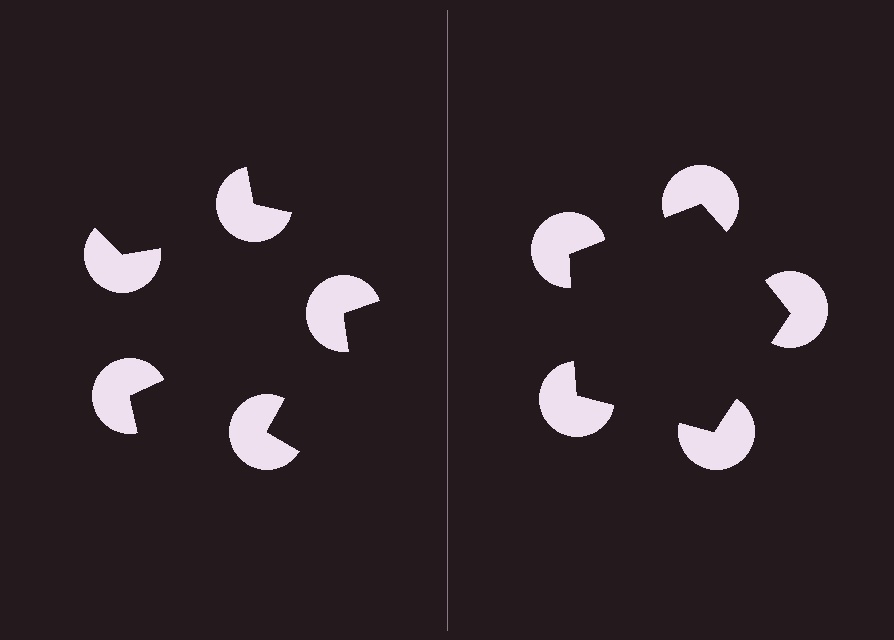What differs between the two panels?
The pac-man discs are positioned identically on both sides; only the wedge orientations differ. On the right they align to a pentagon; on the left they are misaligned.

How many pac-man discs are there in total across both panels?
10 — 5 on each side.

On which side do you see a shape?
An illusory pentagon appears on the right side. On the left side the wedge cuts are rotated, so no coherent shape forms.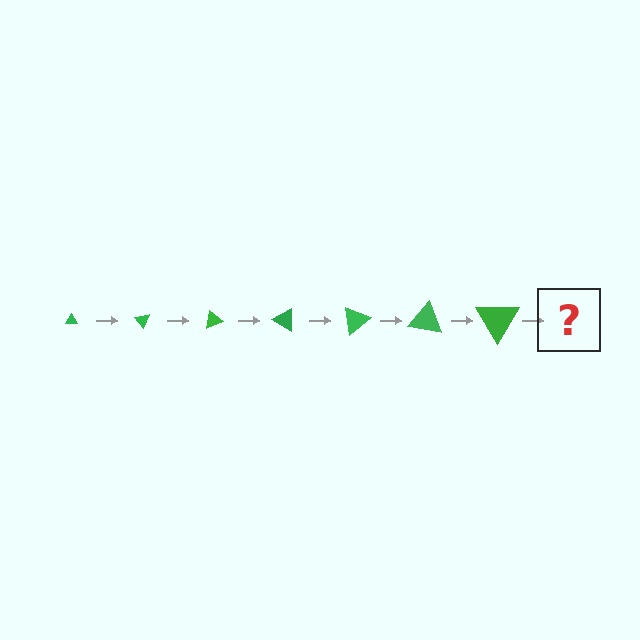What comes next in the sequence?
The next element should be a triangle, larger than the previous one and rotated 350 degrees from the start.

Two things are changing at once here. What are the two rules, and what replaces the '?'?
The two rules are that the triangle grows larger each step and it rotates 50 degrees each step. The '?' should be a triangle, larger than the previous one and rotated 350 degrees from the start.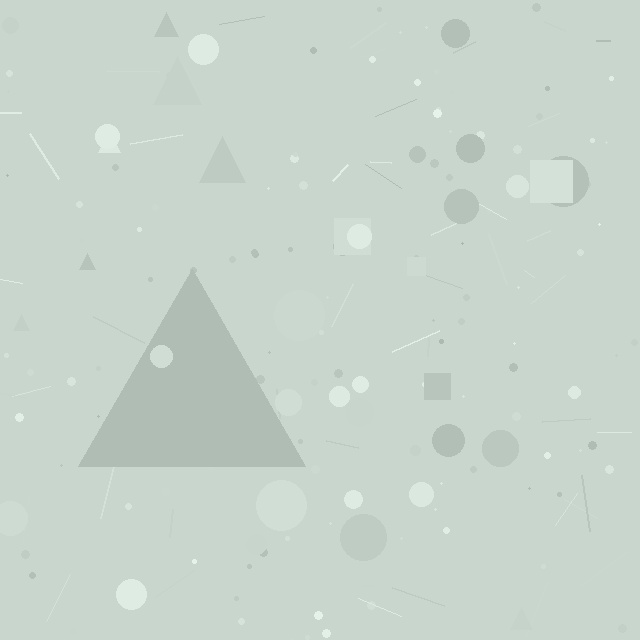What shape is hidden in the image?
A triangle is hidden in the image.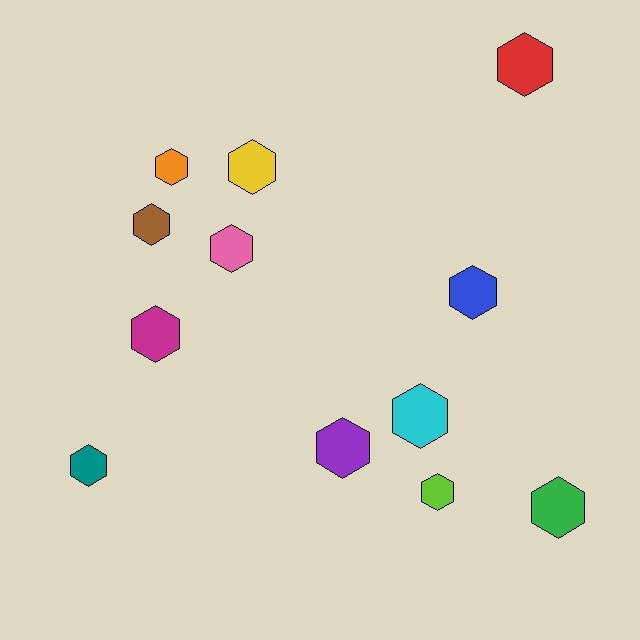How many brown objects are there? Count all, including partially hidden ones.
There is 1 brown object.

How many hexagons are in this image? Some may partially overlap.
There are 12 hexagons.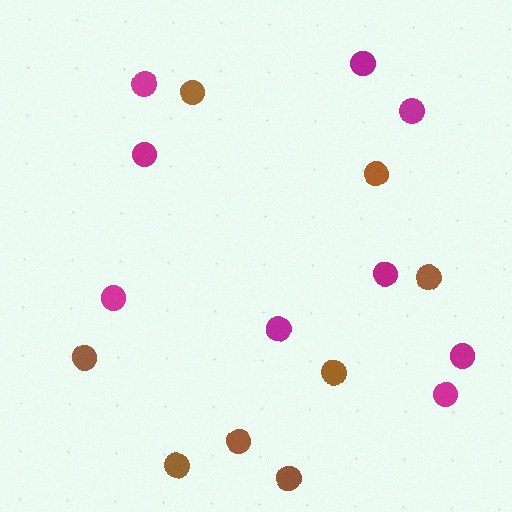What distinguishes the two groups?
There are 2 groups: one group of magenta circles (9) and one group of brown circles (8).